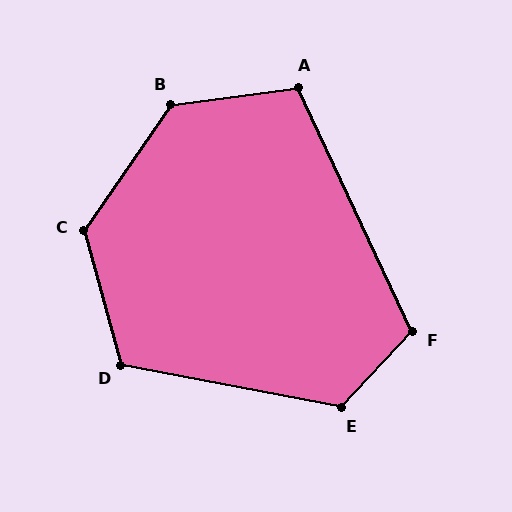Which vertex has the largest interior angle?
B, at approximately 132 degrees.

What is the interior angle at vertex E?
Approximately 122 degrees (obtuse).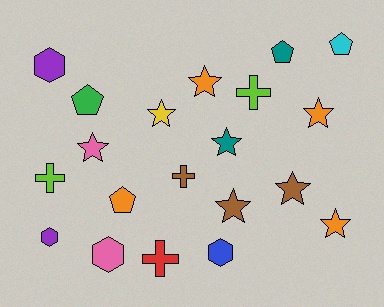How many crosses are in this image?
There are 4 crosses.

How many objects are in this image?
There are 20 objects.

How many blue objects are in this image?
There is 1 blue object.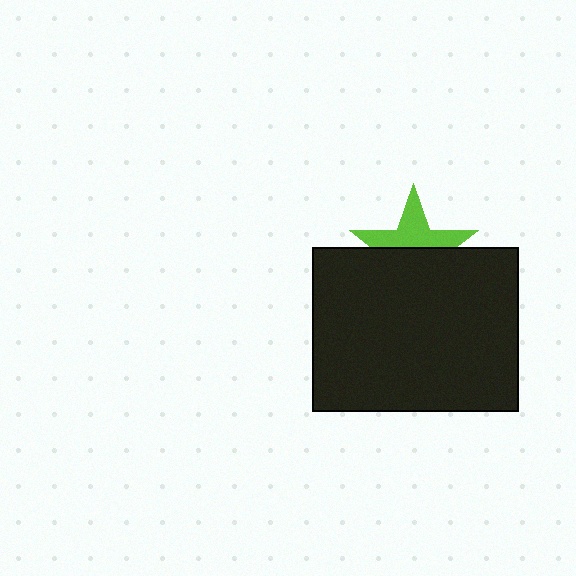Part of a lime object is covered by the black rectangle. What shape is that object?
It is a star.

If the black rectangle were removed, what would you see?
You would see the complete lime star.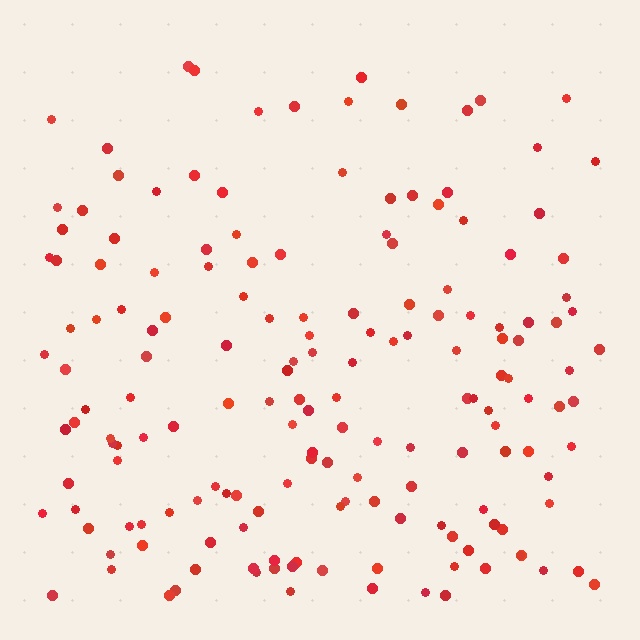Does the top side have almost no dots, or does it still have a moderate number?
Still a moderate number, just noticeably fewer than the bottom.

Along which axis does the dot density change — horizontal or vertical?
Vertical.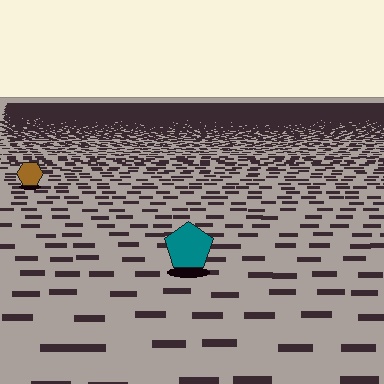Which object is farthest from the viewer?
The brown hexagon is farthest from the viewer. It appears smaller and the ground texture around it is denser.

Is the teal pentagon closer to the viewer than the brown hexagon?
Yes. The teal pentagon is closer — you can tell from the texture gradient: the ground texture is coarser near it.